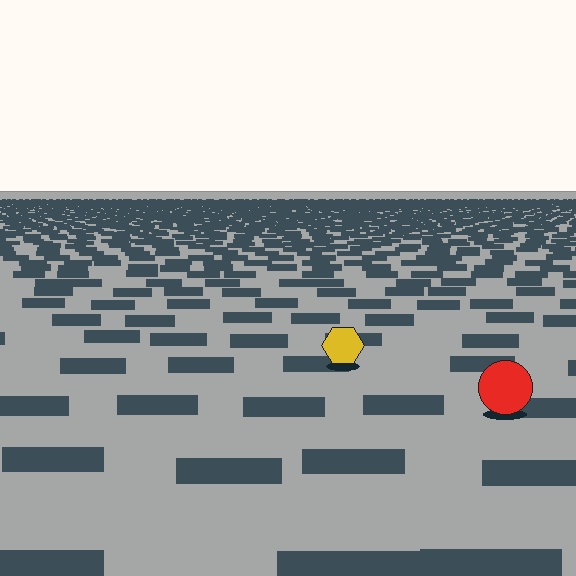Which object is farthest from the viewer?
The yellow hexagon is farthest from the viewer. It appears smaller and the ground texture around it is denser.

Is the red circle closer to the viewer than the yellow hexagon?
Yes. The red circle is closer — you can tell from the texture gradient: the ground texture is coarser near it.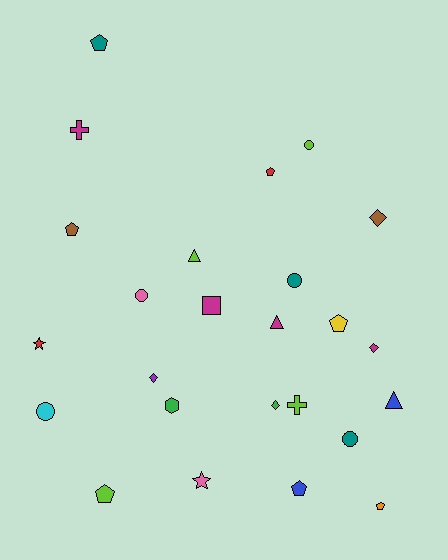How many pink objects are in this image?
There are 2 pink objects.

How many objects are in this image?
There are 25 objects.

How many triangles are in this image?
There are 3 triangles.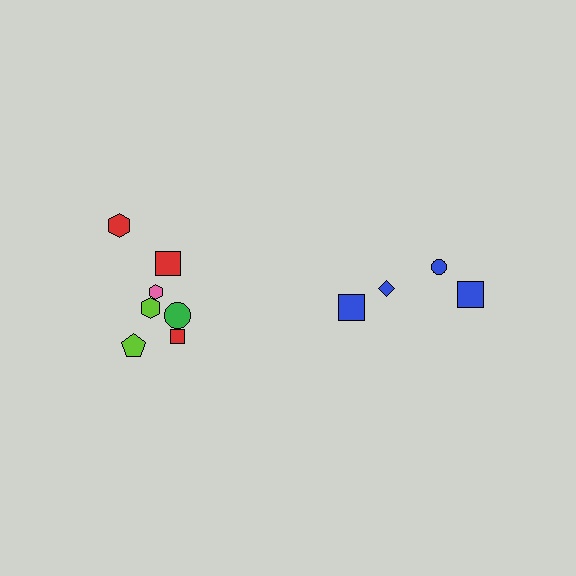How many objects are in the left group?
There are 7 objects.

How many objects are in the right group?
There are 4 objects.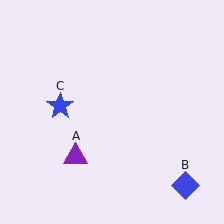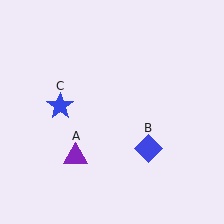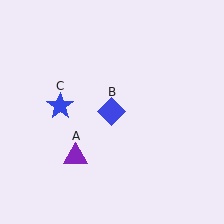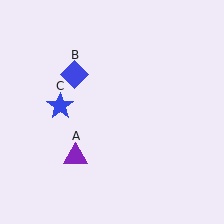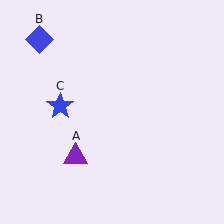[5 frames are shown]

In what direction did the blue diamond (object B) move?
The blue diamond (object B) moved up and to the left.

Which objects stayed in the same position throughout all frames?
Purple triangle (object A) and blue star (object C) remained stationary.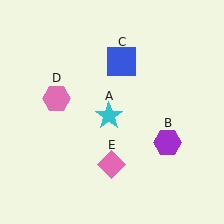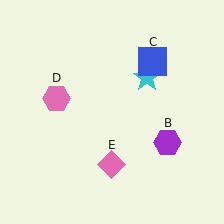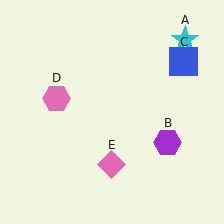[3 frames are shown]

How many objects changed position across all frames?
2 objects changed position: cyan star (object A), blue square (object C).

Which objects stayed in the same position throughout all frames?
Purple hexagon (object B) and pink hexagon (object D) and pink diamond (object E) remained stationary.